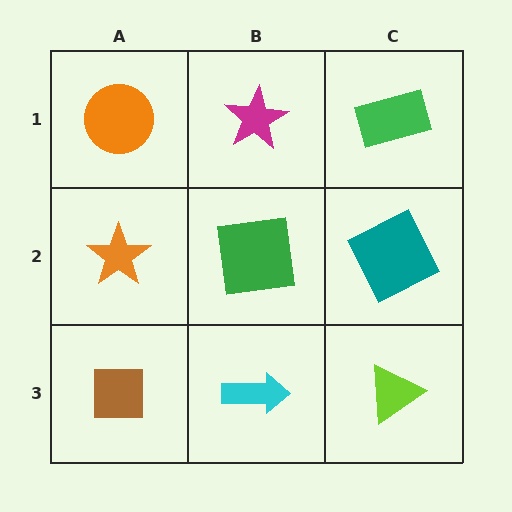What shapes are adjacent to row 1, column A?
An orange star (row 2, column A), a magenta star (row 1, column B).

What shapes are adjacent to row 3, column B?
A green square (row 2, column B), a brown square (row 3, column A), a lime triangle (row 3, column C).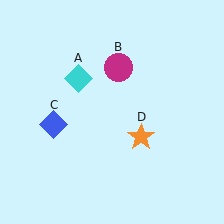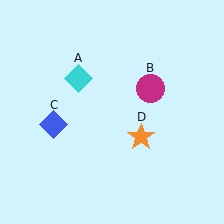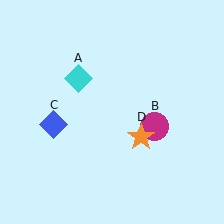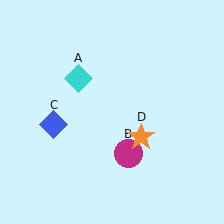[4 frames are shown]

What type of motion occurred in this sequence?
The magenta circle (object B) rotated clockwise around the center of the scene.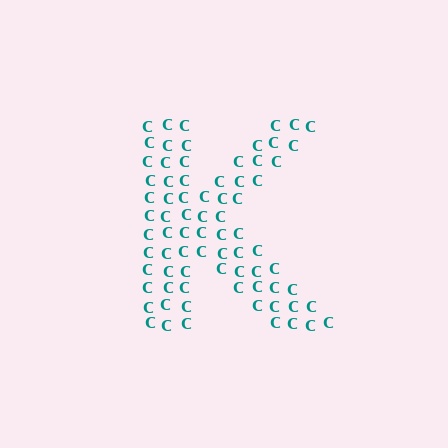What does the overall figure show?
The overall figure shows the letter K.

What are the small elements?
The small elements are letter C's.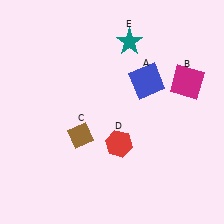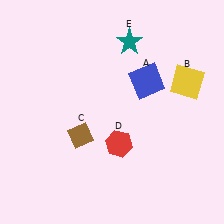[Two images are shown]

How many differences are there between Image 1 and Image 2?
There is 1 difference between the two images.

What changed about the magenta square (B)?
In Image 1, B is magenta. In Image 2, it changed to yellow.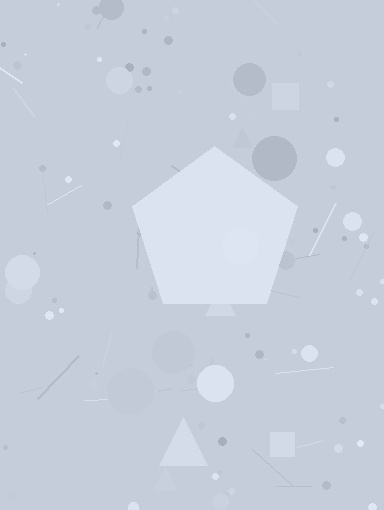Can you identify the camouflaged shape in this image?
The camouflaged shape is a pentagon.